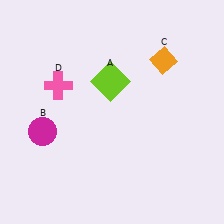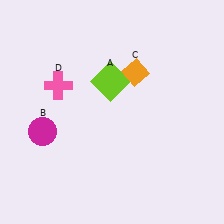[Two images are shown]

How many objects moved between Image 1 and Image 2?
1 object moved between the two images.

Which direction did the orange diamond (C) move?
The orange diamond (C) moved left.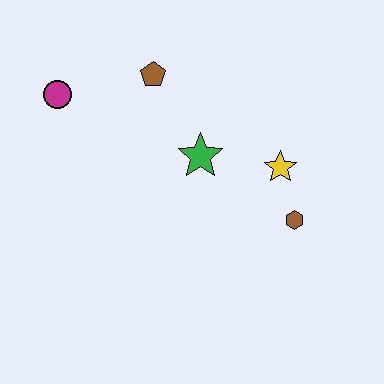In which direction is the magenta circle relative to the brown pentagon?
The magenta circle is to the left of the brown pentagon.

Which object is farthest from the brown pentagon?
The brown hexagon is farthest from the brown pentagon.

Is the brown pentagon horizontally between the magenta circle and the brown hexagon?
Yes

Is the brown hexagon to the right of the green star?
Yes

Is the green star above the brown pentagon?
No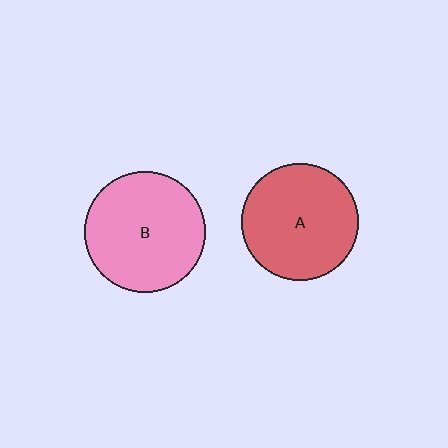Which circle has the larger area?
Circle B (pink).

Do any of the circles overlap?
No, none of the circles overlap.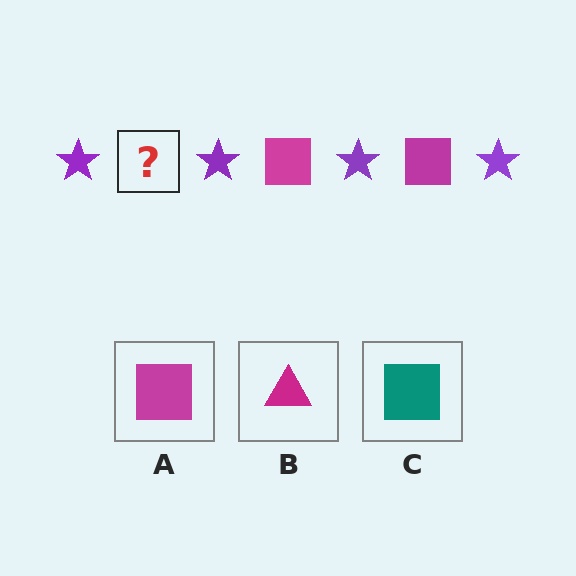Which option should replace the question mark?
Option A.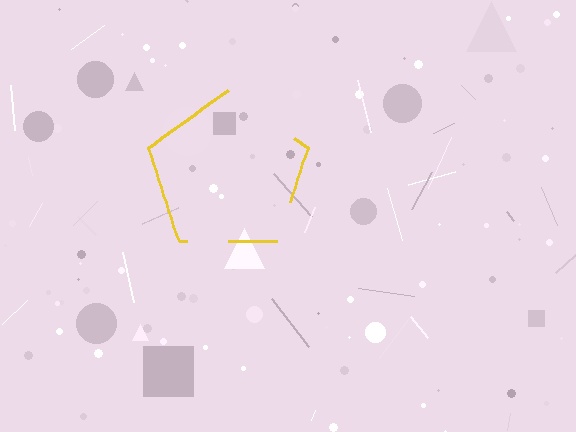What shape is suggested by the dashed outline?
The dashed outline suggests a pentagon.